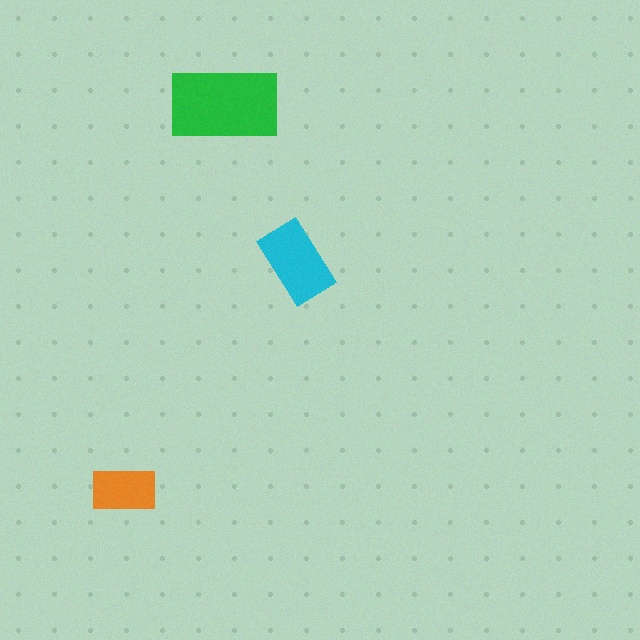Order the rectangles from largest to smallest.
the green one, the cyan one, the orange one.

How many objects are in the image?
There are 3 objects in the image.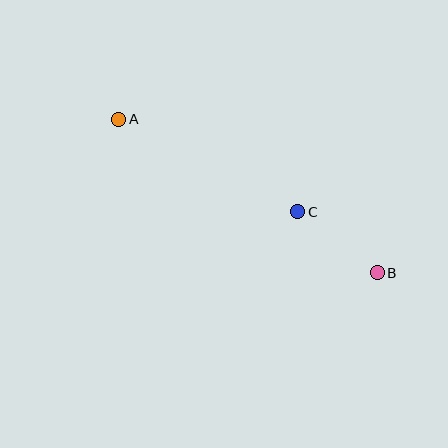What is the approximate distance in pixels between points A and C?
The distance between A and C is approximately 202 pixels.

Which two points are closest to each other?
Points B and C are closest to each other.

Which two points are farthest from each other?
Points A and B are farthest from each other.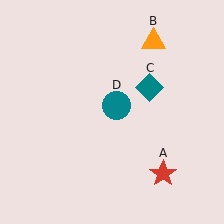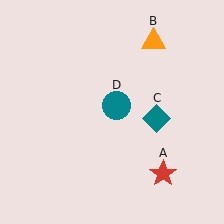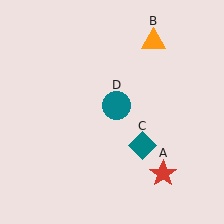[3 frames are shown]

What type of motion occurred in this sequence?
The teal diamond (object C) rotated clockwise around the center of the scene.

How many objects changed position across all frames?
1 object changed position: teal diamond (object C).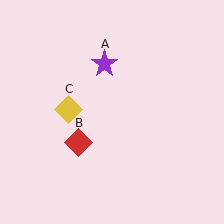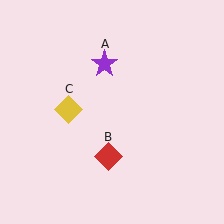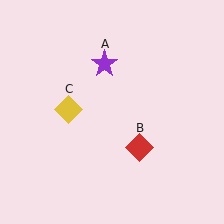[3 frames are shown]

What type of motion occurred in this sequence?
The red diamond (object B) rotated counterclockwise around the center of the scene.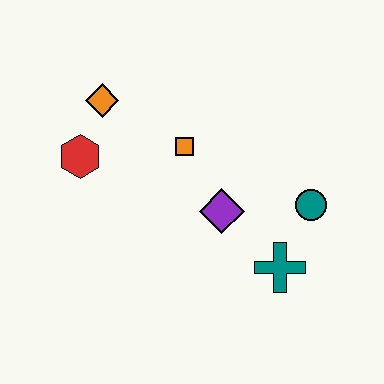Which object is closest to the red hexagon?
The orange diamond is closest to the red hexagon.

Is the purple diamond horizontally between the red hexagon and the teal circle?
Yes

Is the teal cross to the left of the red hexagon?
No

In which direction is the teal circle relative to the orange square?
The teal circle is to the right of the orange square.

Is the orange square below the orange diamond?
Yes